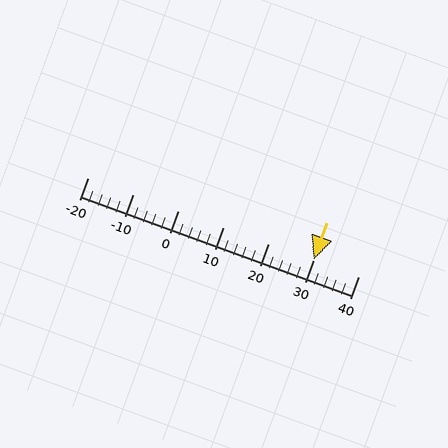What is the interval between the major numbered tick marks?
The major tick marks are spaced 10 units apart.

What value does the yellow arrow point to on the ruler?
The yellow arrow points to approximately 30.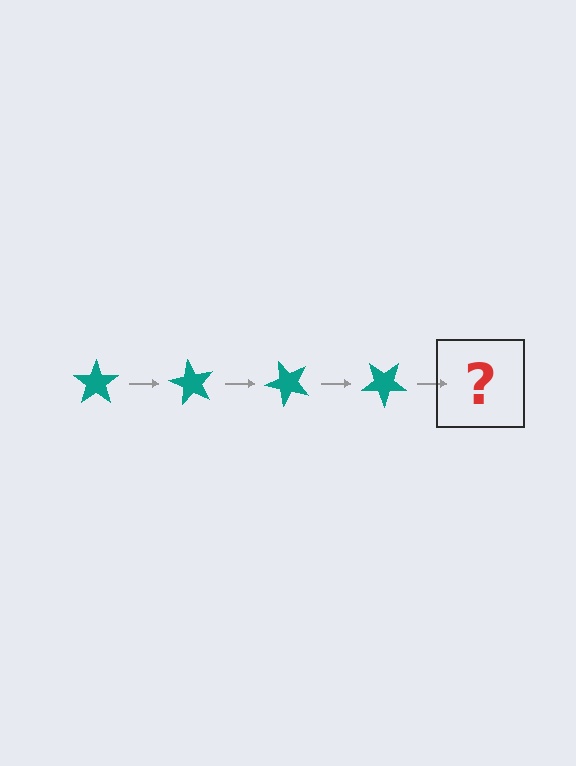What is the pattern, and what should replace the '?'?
The pattern is that the star rotates 60 degrees each step. The '?' should be a teal star rotated 240 degrees.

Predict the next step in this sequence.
The next step is a teal star rotated 240 degrees.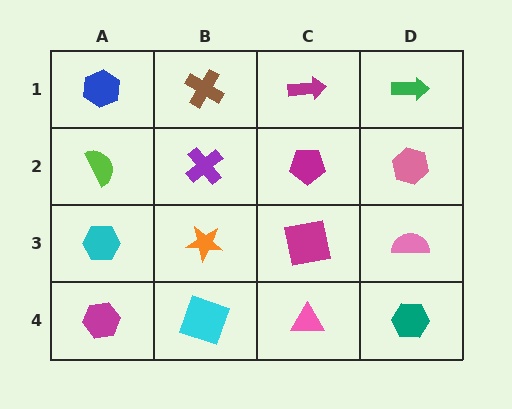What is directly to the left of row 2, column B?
A lime semicircle.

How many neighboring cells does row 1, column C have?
3.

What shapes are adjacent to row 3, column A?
A lime semicircle (row 2, column A), a magenta hexagon (row 4, column A), an orange star (row 3, column B).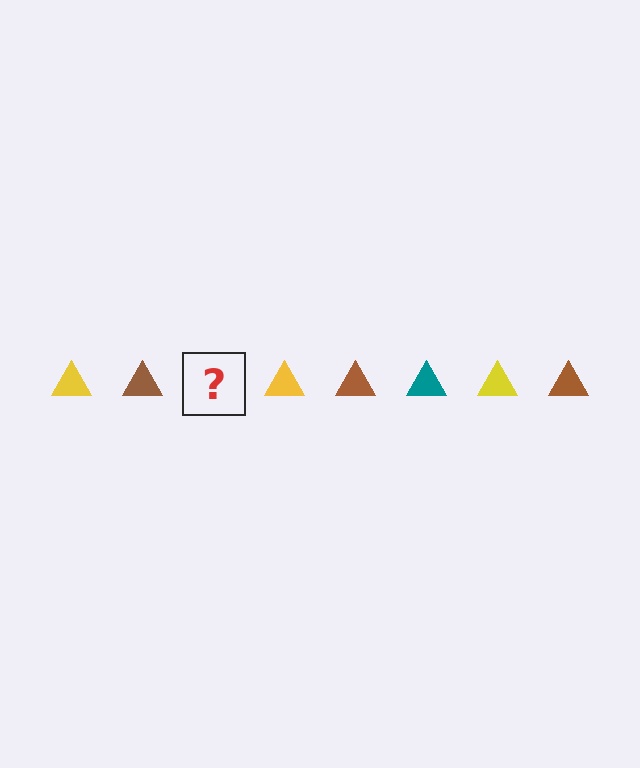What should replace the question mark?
The question mark should be replaced with a teal triangle.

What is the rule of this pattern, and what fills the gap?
The rule is that the pattern cycles through yellow, brown, teal triangles. The gap should be filled with a teal triangle.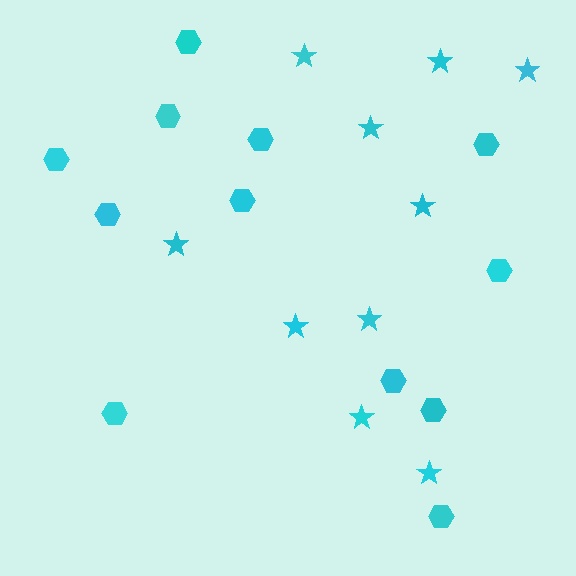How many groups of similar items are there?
There are 2 groups: one group of hexagons (12) and one group of stars (10).